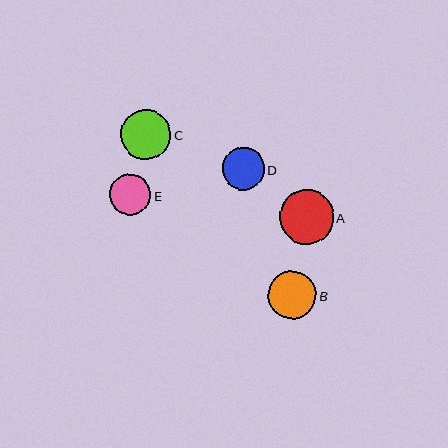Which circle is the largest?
Circle A is the largest with a size of approximately 54 pixels.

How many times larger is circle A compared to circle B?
Circle A is approximately 1.1 times the size of circle B.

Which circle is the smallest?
Circle E is the smallest with a size of approximately 41 pixels.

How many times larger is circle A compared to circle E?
Circle A is approximately 1.3 times the size of circle E.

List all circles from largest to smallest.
From largest to smallest: A, C, B, D, E.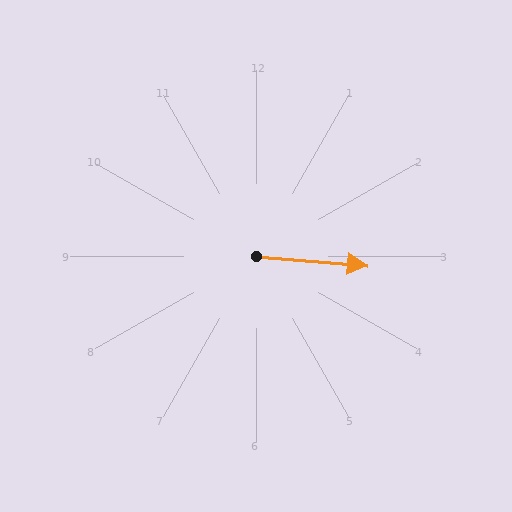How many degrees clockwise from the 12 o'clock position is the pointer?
Approximately 95 degrees.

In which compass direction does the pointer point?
East.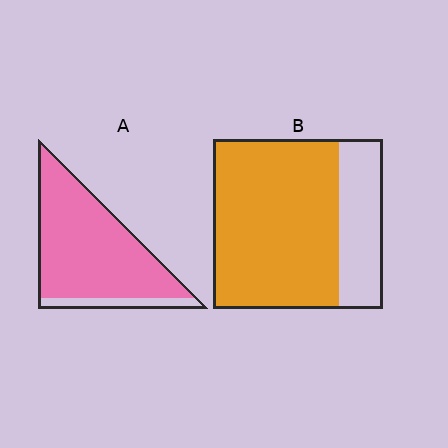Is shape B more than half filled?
Yes.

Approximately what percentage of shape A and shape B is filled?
A is approximately 90% and B is approximately 75%.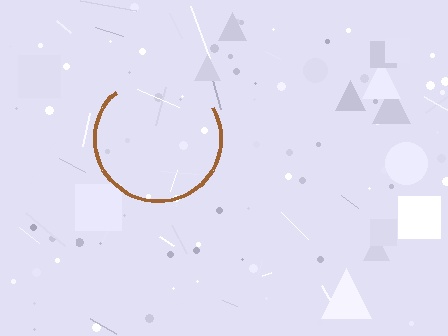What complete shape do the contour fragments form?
The contour fragments form a circle.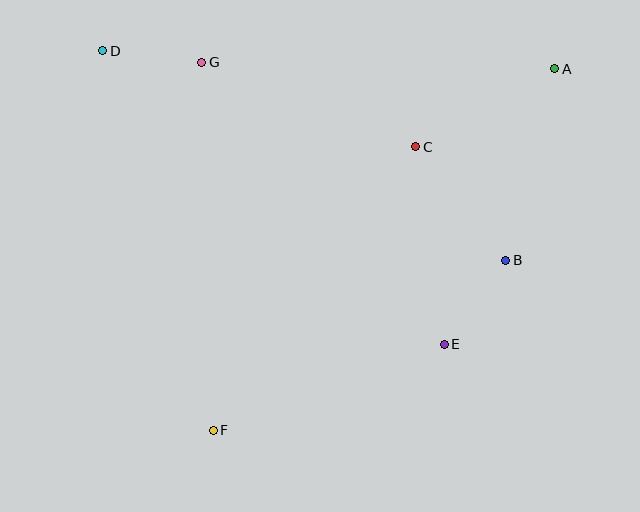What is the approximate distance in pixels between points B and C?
The distance between B and C is approximately 145 pixels.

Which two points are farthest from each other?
Points A and F are farthest from each other.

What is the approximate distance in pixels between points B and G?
The distance between B and G is approximately 363 pixels.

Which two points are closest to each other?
Points D and G are closest to each other.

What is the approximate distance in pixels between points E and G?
The distance between E and G is approximately 372 pixels.